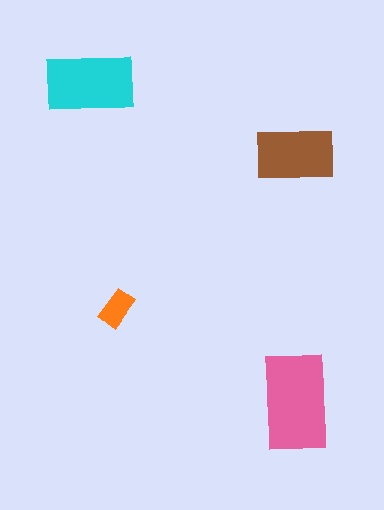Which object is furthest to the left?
The cyan rectangle is leftmost.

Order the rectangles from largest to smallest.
the pink one, the cyan one, the brown one, the orange one.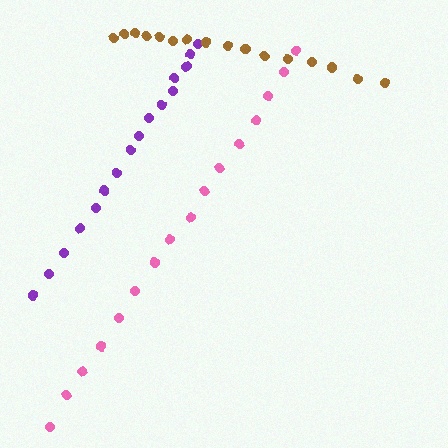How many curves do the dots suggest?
There are 3 distinct paths.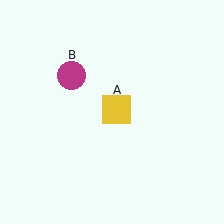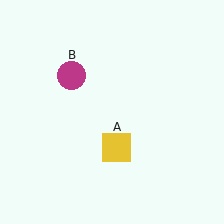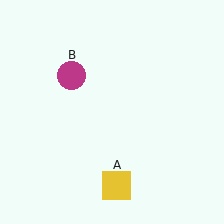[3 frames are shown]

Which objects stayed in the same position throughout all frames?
Magenta circle (object B) remained stationary.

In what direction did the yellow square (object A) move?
The yellow square (object A) moved down.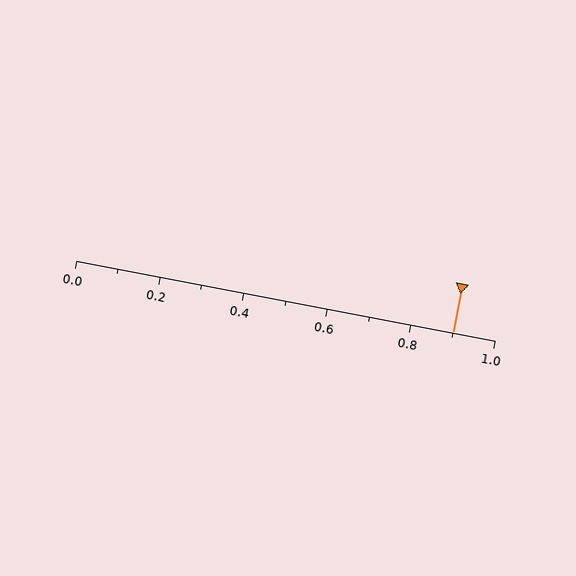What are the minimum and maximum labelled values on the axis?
The axis runs from 0.0 to 1.0.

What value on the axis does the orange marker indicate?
The marker indicates approximately 0.9.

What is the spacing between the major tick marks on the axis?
The major ticks are spaced 0.2 apart.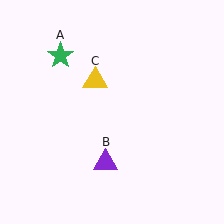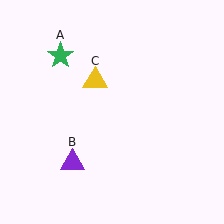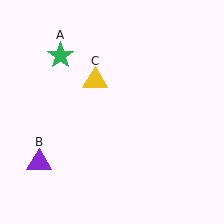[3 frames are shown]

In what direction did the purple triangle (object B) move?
The purple triangle (object B) moved left.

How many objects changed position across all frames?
1 object changed position: purple triangle (object B).